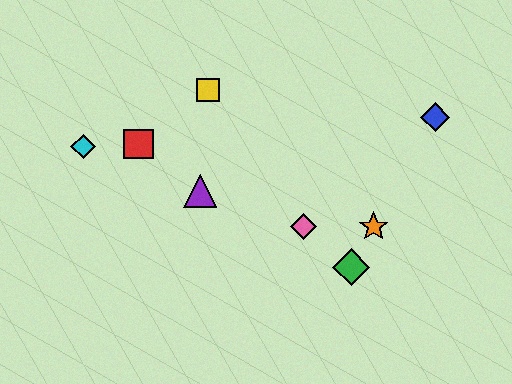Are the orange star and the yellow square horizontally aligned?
No, the orange star is at y≈227 and the yellow square is at y≈90.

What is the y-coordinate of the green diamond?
The green diamond is at y≈267.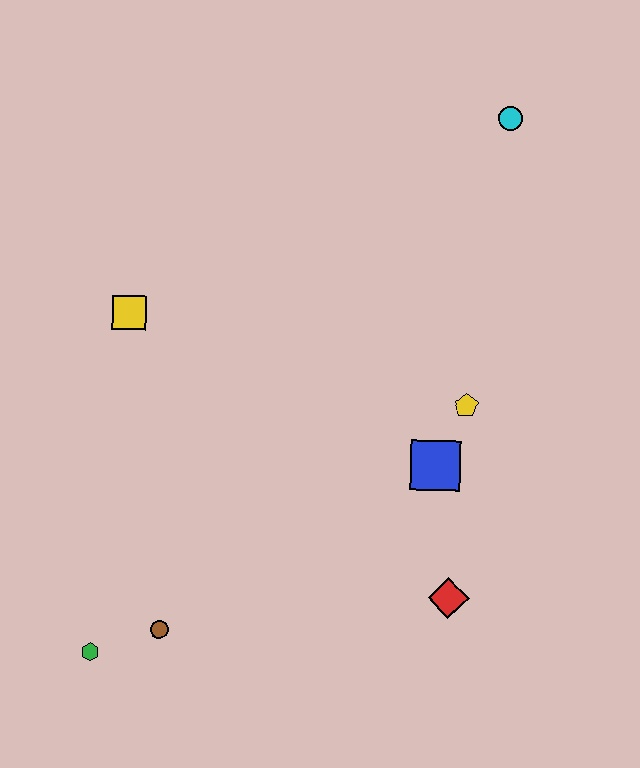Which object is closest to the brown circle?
The green hexagon is closest to the brown circle.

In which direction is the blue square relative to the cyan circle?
The blue square is below the cyan circle.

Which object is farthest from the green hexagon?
The cyan circle is farthest from the green hexagon.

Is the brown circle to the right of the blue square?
No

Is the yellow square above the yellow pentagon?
Yes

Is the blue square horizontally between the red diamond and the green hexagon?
Yes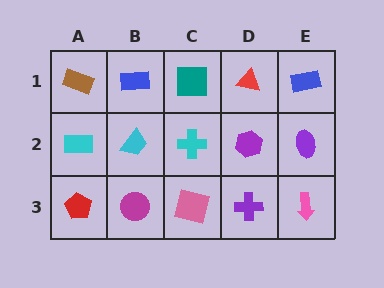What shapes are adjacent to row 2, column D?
A red triangle (row 1, column D), a purple cross (row 3, column D), a cyan cross (row 2, column C), a purple ellipse (row 2, column E).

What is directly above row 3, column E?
A purple ellipse.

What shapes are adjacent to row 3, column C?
A cyan cross (row 2, column C), a magenta circle (row 3, column B), a purple cross (row 3, column D).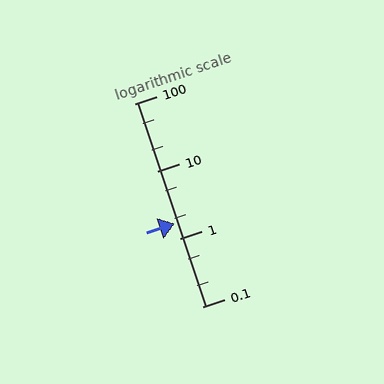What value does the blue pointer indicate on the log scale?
The pointer indicates approximately 1.7.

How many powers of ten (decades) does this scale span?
The scale spans 3 decades, from 0.1 to 100.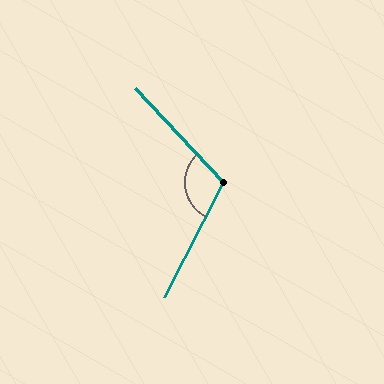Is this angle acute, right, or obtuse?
It is obtuse.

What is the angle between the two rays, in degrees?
Approximately 110 degrees.